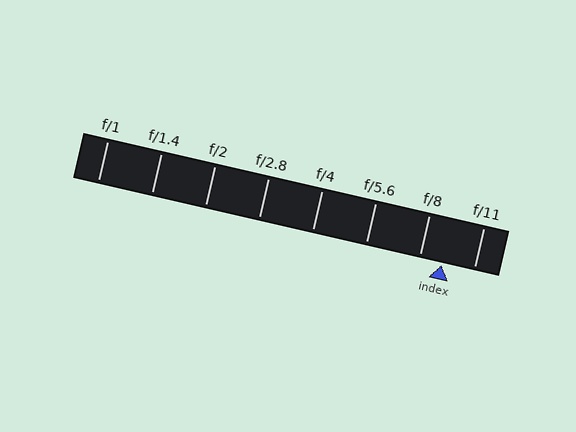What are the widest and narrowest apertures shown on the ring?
The widest aperture shown is f/1 and the narrowest is f/11.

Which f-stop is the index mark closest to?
The index mark is closest to f/8.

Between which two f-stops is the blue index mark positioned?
The index mark is between f/8 and f/11.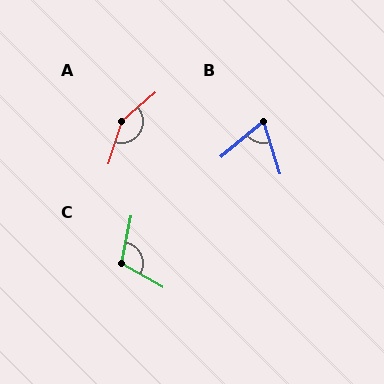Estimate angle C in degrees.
Approximately 107 degrees.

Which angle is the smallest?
B, at approximately 67 degrees.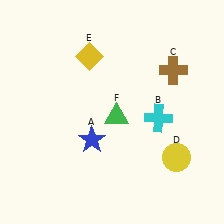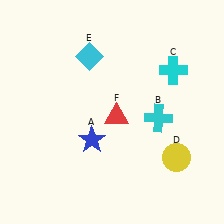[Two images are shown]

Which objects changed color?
C changed from brown to cyan. E changed from yellow to cyan. F changed from green to red.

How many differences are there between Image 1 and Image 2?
There are 3 differences between the two images.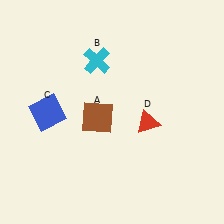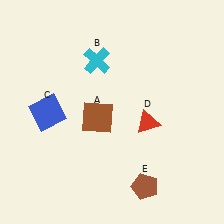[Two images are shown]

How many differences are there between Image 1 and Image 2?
There is 1 difference between the two images.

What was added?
A brown pentagon (E) was added in Image 2.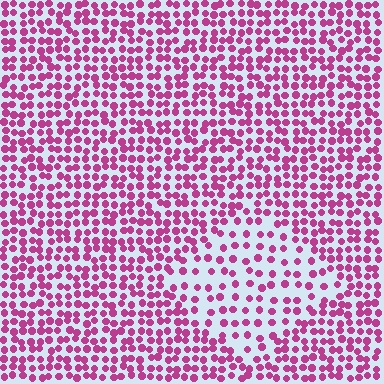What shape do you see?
I see a diamond.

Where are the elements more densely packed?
The elements are more densely packed outside the diamond boundary.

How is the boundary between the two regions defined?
The boundary is defined by a change in element density (approximately 2.0x ratio). All elements are the same color, size, and shape.